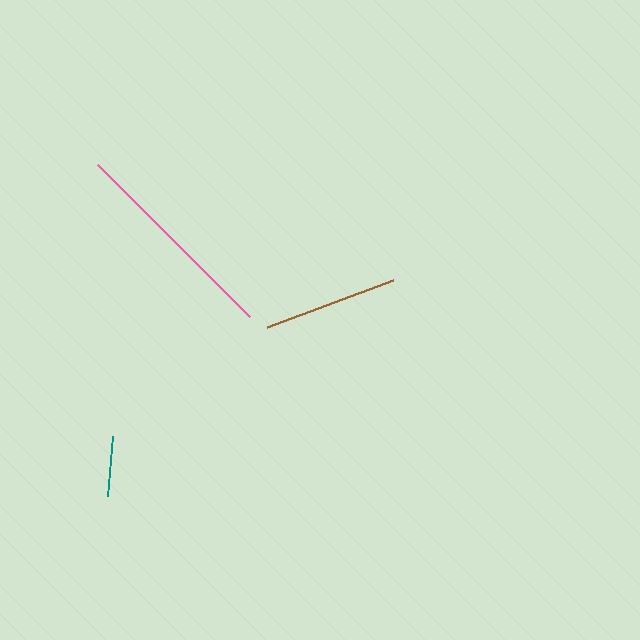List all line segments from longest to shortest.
From longest to shortest: pink, brown, teal.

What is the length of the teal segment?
The teal segment is approximately 61 pixels long.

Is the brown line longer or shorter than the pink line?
The pink line is longer than the brown line.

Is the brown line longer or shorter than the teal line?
The brown line is longer than the teal line.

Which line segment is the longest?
The pink line is the longest at approximately 215 pixels.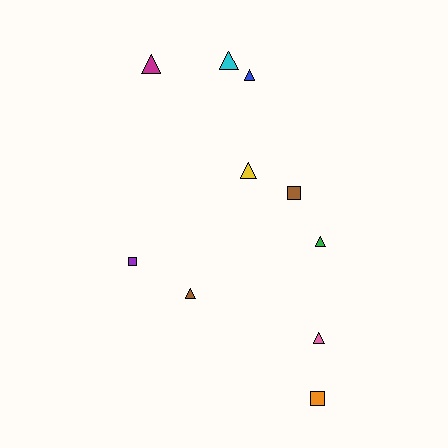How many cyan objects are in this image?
There is 1 cyan object.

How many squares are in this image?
There are 3 squares.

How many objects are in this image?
There are 10 objects.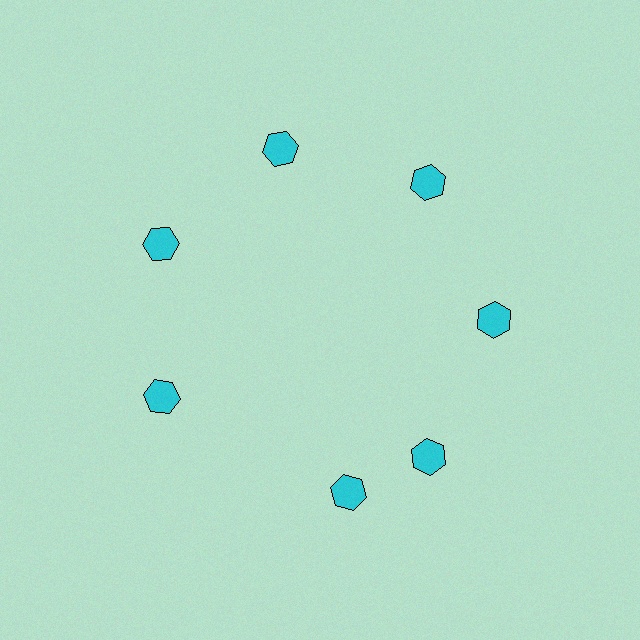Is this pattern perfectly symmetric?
No. The 7 cyan hexagons are arranged in a ring, but one element near the 6 o'clock position is rotated out of alignment along the ring, breaking the 7-fold rotational symmetry.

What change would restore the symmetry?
The symmetry would be restored by rotating it back into even spacing with its neighbors so that all 7 hexagons sit at equal angles and equal distance from the center.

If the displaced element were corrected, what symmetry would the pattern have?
It would have 7-fold rotational symmetry — the pattern would map onto itself every 51 degrees.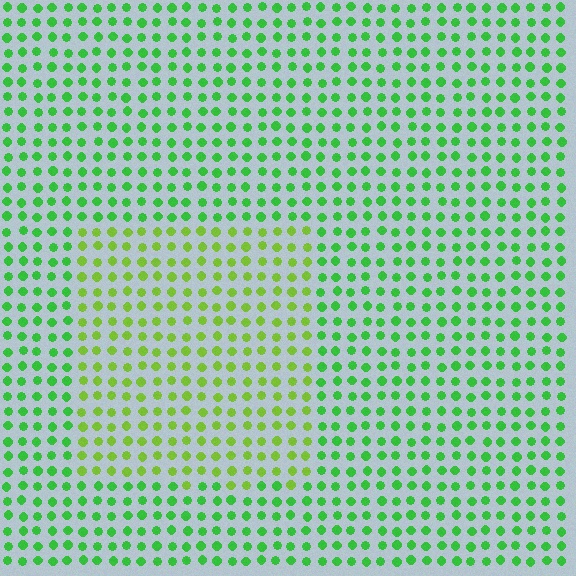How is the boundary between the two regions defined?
The boundary is defined purely by a slight shift in hue (about 32 degrees). Spacing, size, and orientation are identical on both sides.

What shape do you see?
I see a rectangle.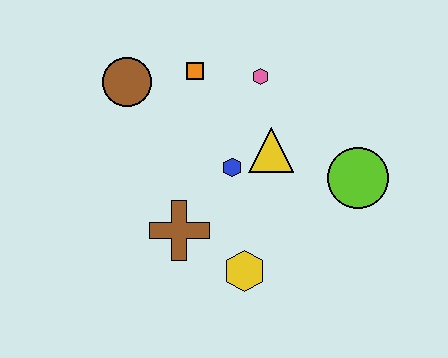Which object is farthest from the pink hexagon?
The yellow hexagon is farthest from the pink hexagon.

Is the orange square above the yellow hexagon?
Yes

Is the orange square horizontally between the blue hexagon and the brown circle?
Yes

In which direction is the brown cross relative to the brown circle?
The brown cross is below the brown circle.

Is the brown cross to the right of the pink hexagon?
No